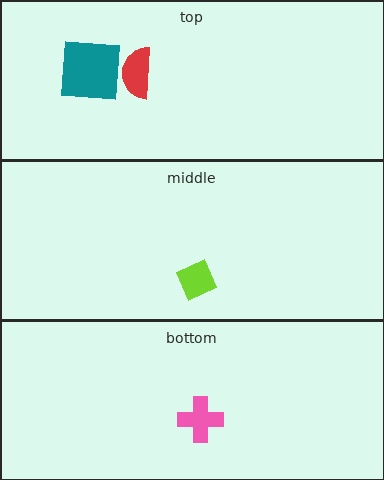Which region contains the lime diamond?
The middle region.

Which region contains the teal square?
The top region.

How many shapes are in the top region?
2.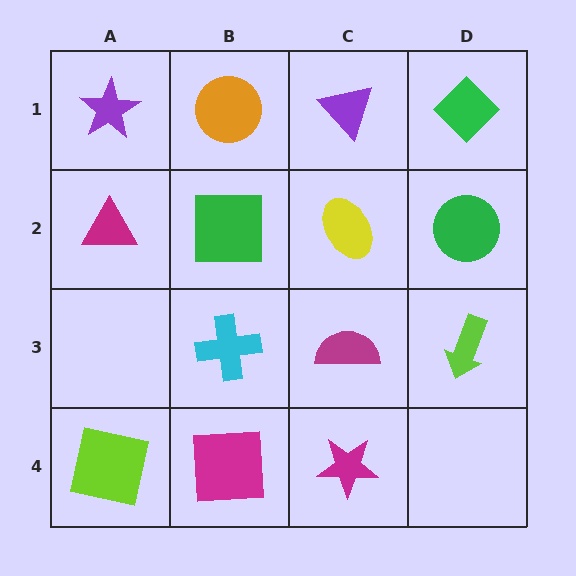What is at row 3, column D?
A lime arrow.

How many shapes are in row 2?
4 shapes.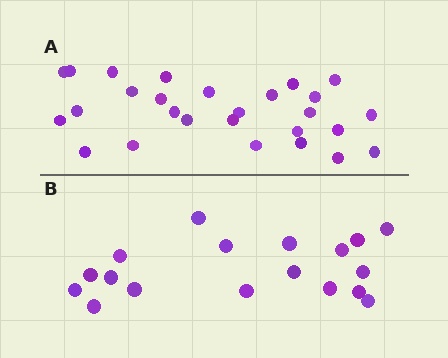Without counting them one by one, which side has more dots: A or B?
Region A (the top region) has more dots.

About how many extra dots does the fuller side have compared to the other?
Region A has roughly 8 or so more dots than region B.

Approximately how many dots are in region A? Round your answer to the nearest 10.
About 30 dots. (The exact count is 27, which rounds to 30.)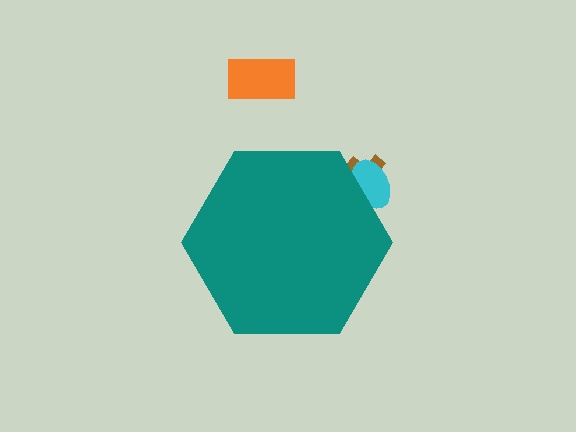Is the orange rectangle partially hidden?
No, the orange rectangle is fully visible.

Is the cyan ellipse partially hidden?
Yes, the cyan ellipse is partially hidden behind the teal hexagon.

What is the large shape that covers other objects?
A teal hexagon.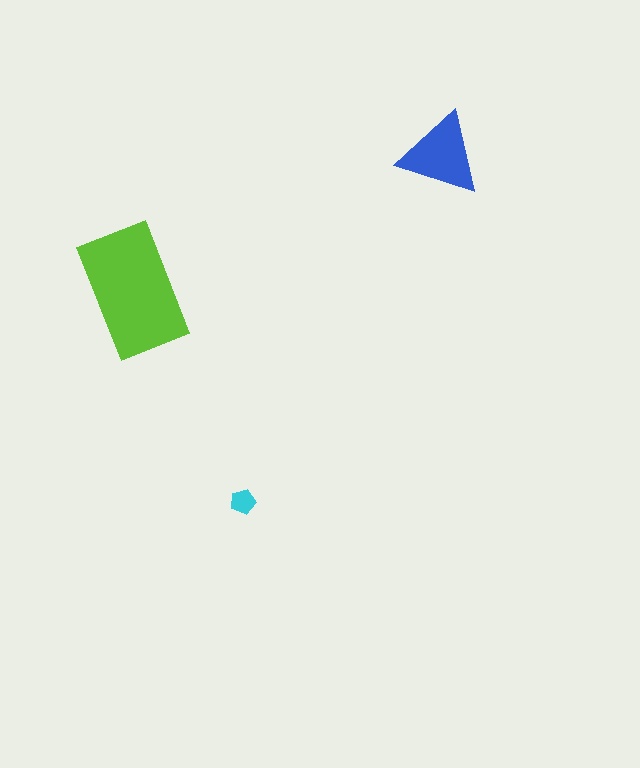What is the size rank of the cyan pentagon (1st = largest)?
3rd.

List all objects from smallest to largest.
The cyan pentagon, the blue triangle, the lime rectangle.